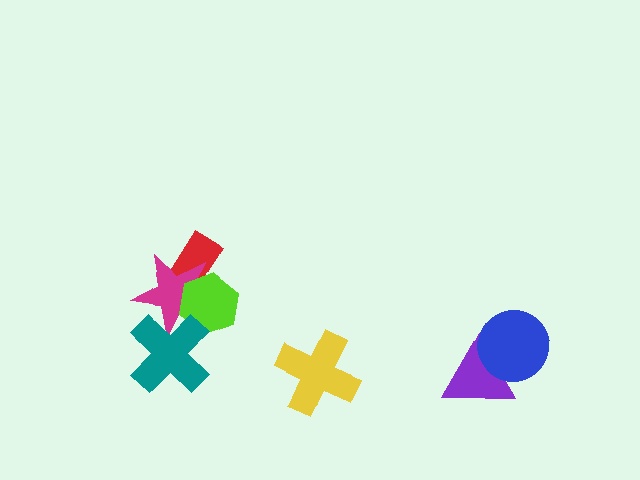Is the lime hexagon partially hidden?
Yes, it is partially covered by another shape.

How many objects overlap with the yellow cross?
0 objects overlap with the yellow cross.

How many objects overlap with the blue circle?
1 object overlaps with the blue circle.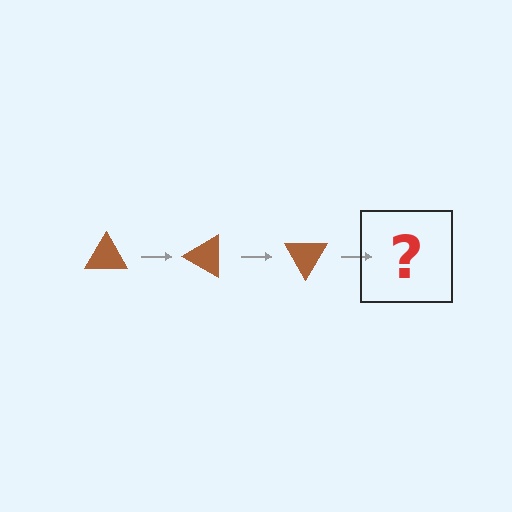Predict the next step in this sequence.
The next step is a brown triangle rotated 90 degrees.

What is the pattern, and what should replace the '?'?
The pattern is that the triangle rotates 30 degrees each step. The '?' should be a brown triangle rotated 90 degrees.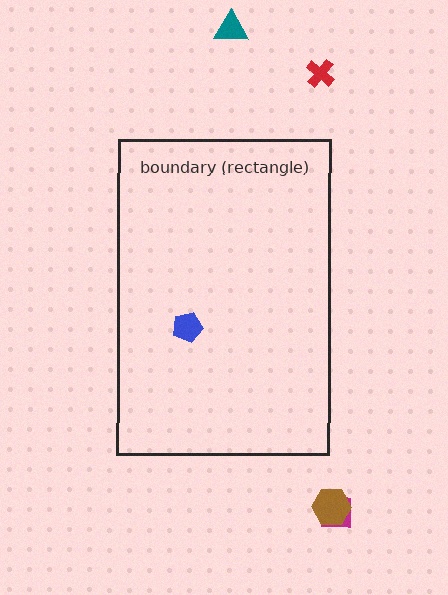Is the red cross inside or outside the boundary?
Outside.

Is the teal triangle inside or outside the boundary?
Outside.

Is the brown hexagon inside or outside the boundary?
Outside.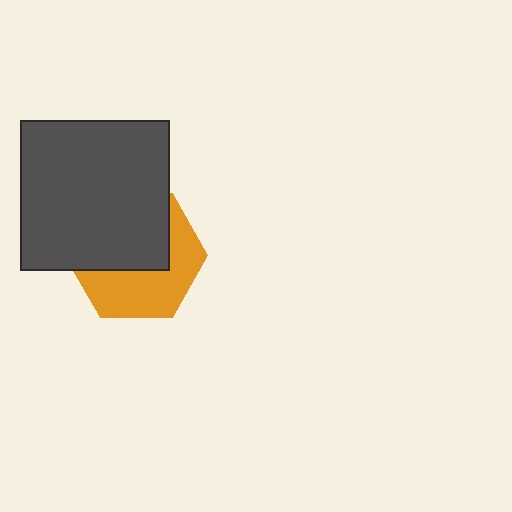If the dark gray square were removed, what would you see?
You would see the complete orange hexagon.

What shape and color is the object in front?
The object in front is a dark gray square.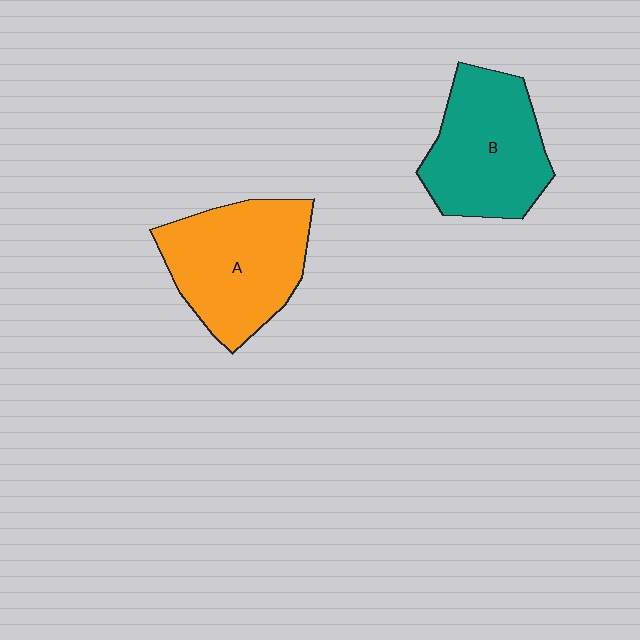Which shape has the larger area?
Shape A (orange).